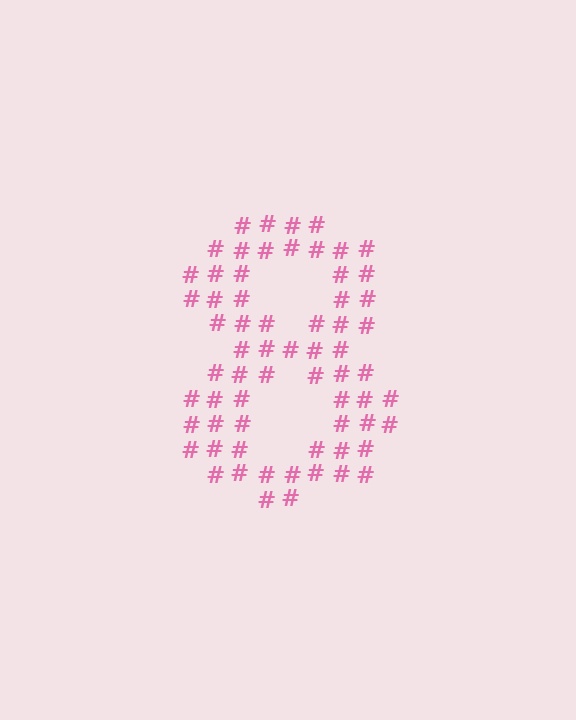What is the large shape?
The large shape is the digit 8.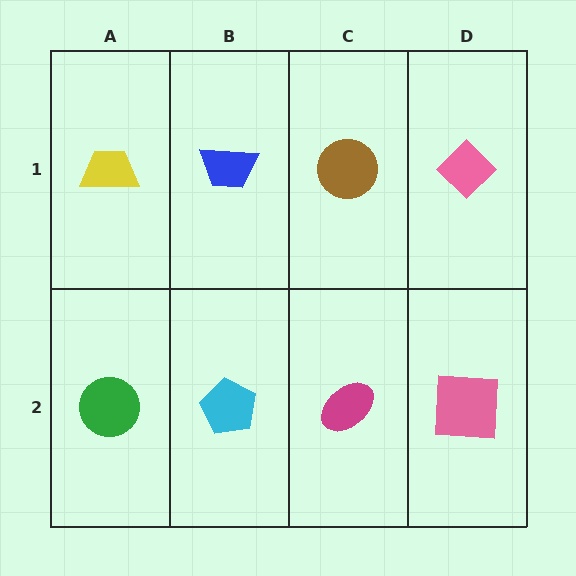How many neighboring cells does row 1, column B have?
3.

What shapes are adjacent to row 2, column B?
A blue trapezoid (row 1, column B), a green circle (row 2, column A), a magenta ellipse (row 2, column C).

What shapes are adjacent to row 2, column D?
A pink diamond (row 1, column D), a magenta ellipse (row 2, column C).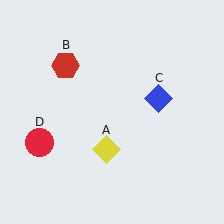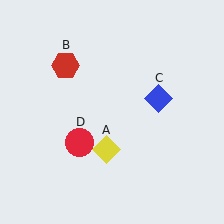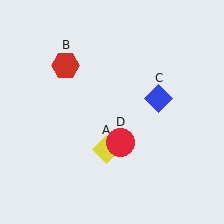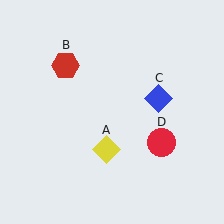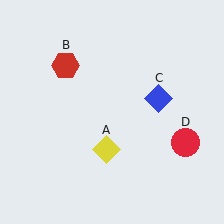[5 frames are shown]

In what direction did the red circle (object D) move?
The red circle (object D) moved right.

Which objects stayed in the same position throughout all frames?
Yellow diamond (object A) and red hexagon (object B) and blue diamond (object C) remained stationary.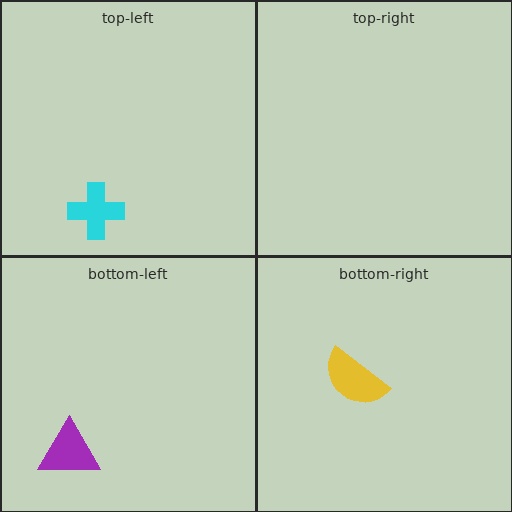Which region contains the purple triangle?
The bottom-left region.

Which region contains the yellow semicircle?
The bottom-right region.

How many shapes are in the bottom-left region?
1.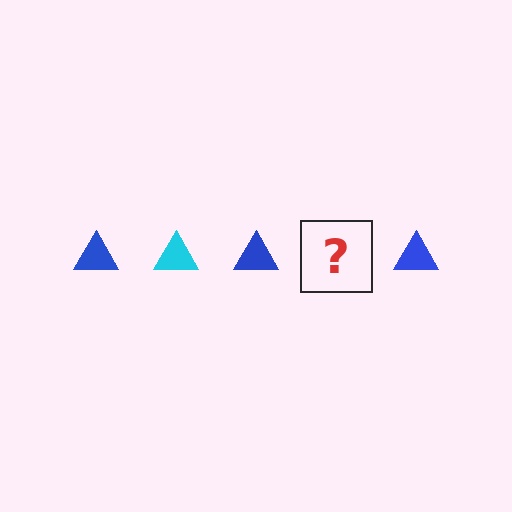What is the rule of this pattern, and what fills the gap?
The rule is that the pattern cycles through blue, cyan triangles. The gap should be filled with a cyan triangle.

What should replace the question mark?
The question mark should be replaced with a cyan triangle.